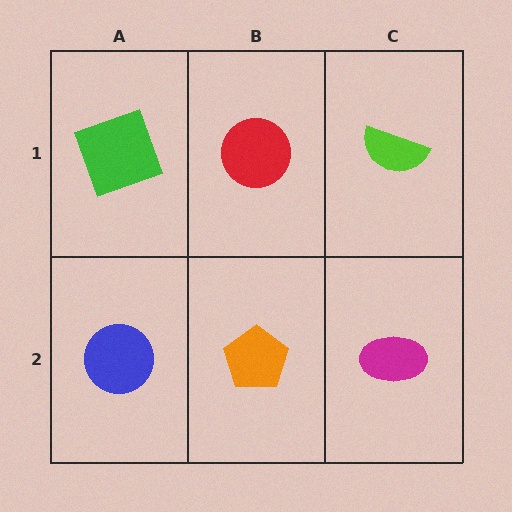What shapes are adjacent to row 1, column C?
A magenta ellipse (row 2, column C), a red circle (row 1, column B).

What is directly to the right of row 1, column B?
A lime semicircle.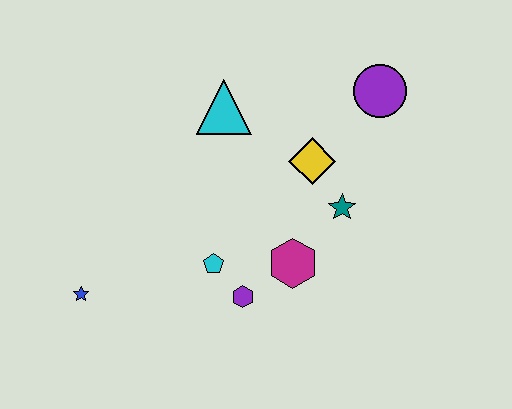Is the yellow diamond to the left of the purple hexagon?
No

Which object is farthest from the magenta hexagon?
The blue star is farthest from the magenta hexagon.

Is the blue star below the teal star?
Yes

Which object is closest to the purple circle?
The yellow diamond is closest to the purple circle.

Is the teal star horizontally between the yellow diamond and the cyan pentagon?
No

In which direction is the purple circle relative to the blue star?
The purple circle is to the right of the blue star.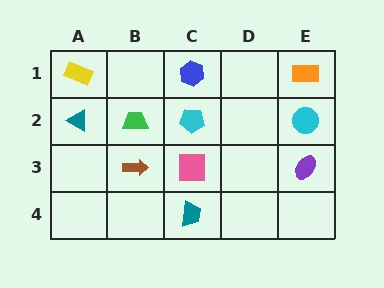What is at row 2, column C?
A cyan pentagon.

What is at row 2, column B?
A green trapezoid.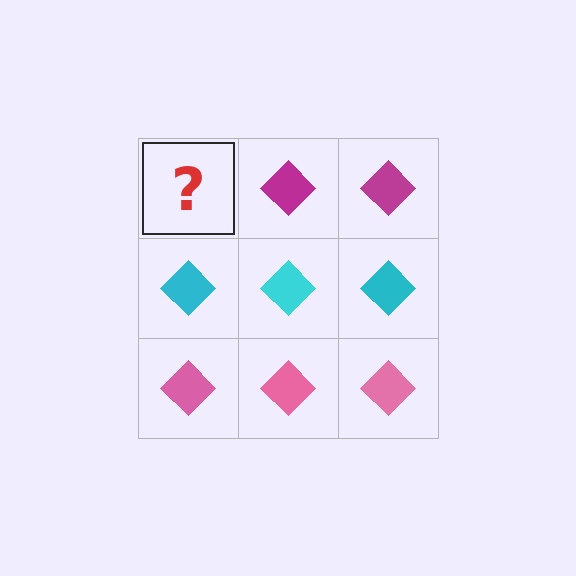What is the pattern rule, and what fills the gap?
The rule is that each row has a consistent color. The gap should be filled with a magenta diamond.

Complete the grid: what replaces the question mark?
The question mark should be replaced with a magenta diamond.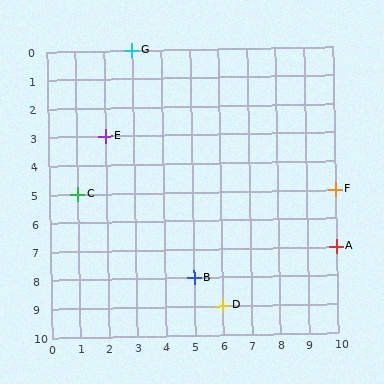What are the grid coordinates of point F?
Point F is at grid coordinates (10, 5).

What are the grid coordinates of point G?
Point G is at grid coordinates (3, 0).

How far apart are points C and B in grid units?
Points C and B are 4 columns and 3 rows apart (about 5.0 grid units diagonally).